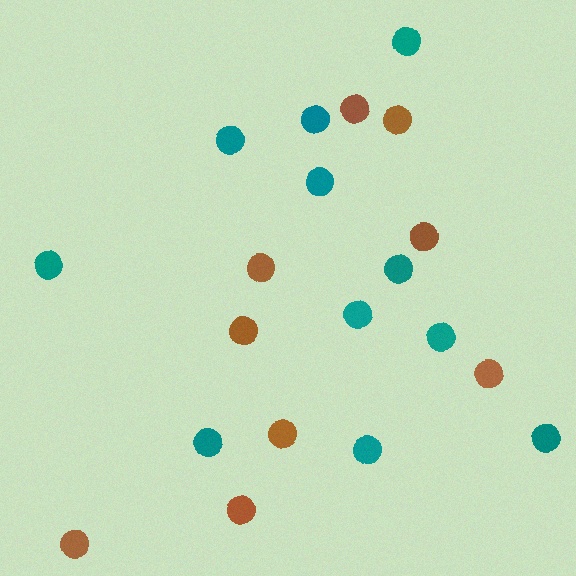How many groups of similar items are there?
There are 2 groups: one group of teal circles (11) and one group of brown circles (9).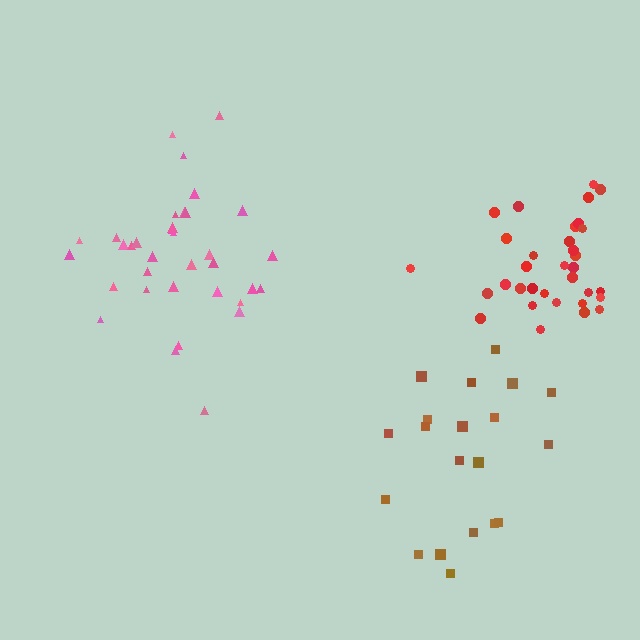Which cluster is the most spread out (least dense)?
Brown.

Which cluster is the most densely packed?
Red.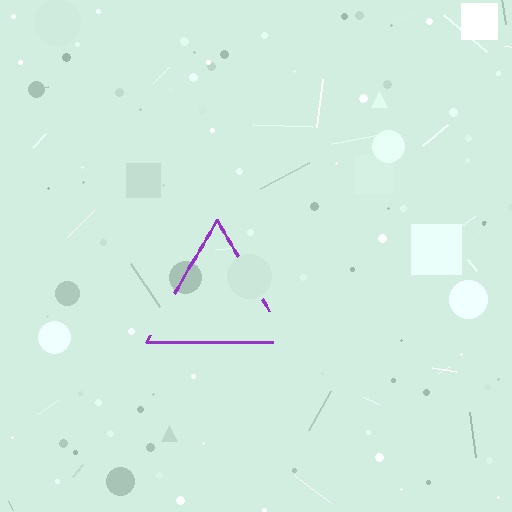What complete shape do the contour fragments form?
The contour fragments form a triangle.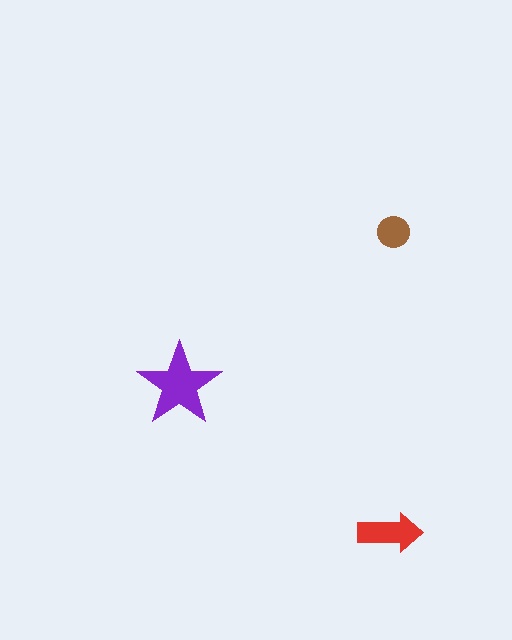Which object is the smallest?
The brown circle.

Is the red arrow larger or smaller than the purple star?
Smaller.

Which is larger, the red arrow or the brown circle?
The red arrow.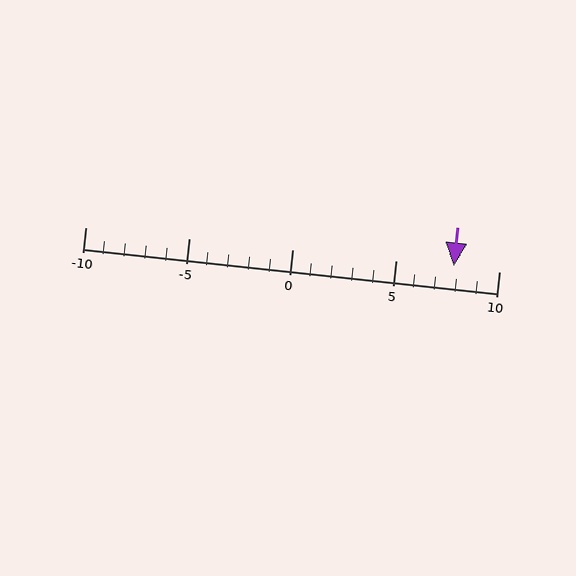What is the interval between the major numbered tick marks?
The major tick marks are spaced 5 units apart.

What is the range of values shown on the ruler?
The ruler shows values from -10 to 10.